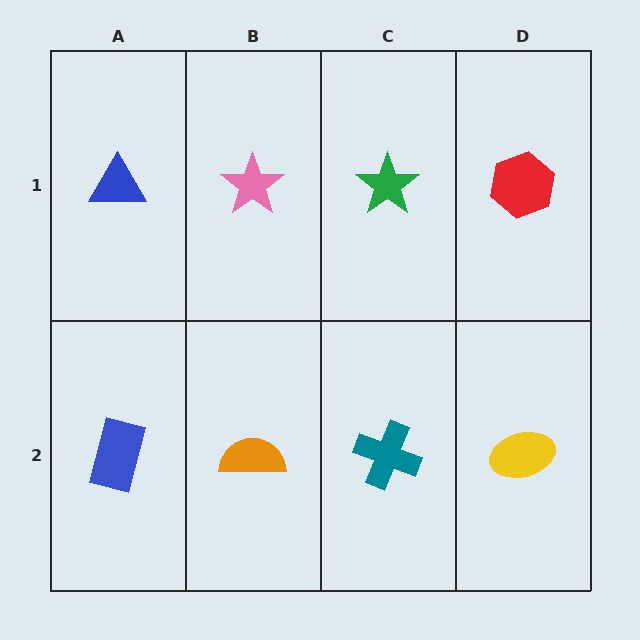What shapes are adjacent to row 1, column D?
A yellow ellipse (row 2, column D), a green star (row 1, column C).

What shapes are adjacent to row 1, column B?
An orange semicircle (row 2, column B), a blue triangle (row 1, column A), a green star (row 1, column C).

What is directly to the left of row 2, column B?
A blue rectangle.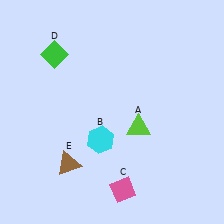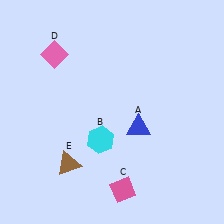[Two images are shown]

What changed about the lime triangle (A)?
In Image 1, A is lime. In Image 2, it changed to blue.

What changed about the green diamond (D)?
In Image 1, D is green. In Image 2, it changed to pink.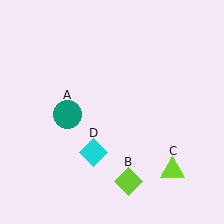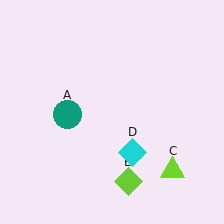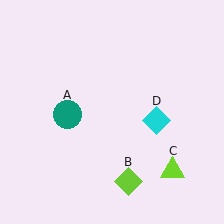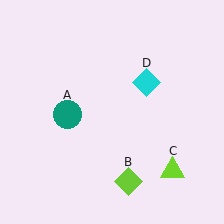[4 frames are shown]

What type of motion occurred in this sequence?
The cyan diamond (object D) rotated counterclockwise around the center of the scene.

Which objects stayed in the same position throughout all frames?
Teal circle (object A) and lime diamond (object B) and lime triangle (object C) remained stationary.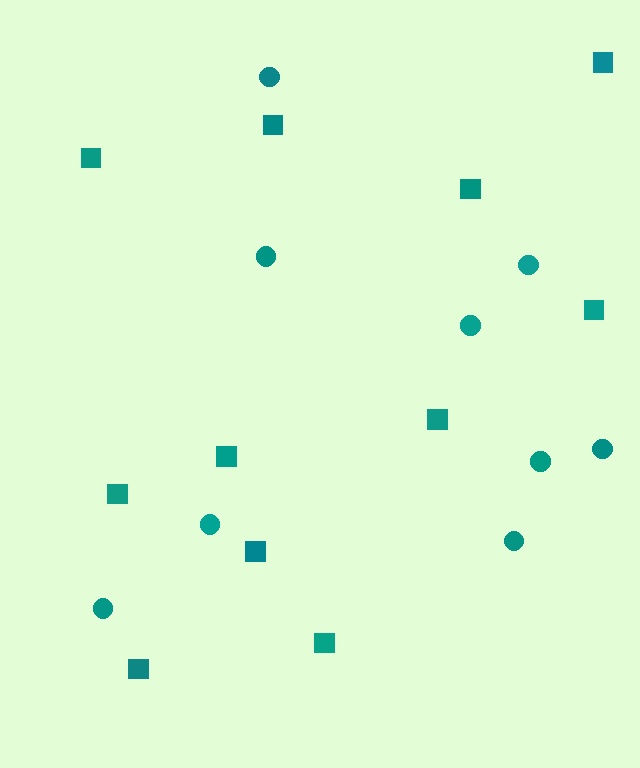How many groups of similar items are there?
There are 2 groups: one group of squares (11) and one group of circles (9).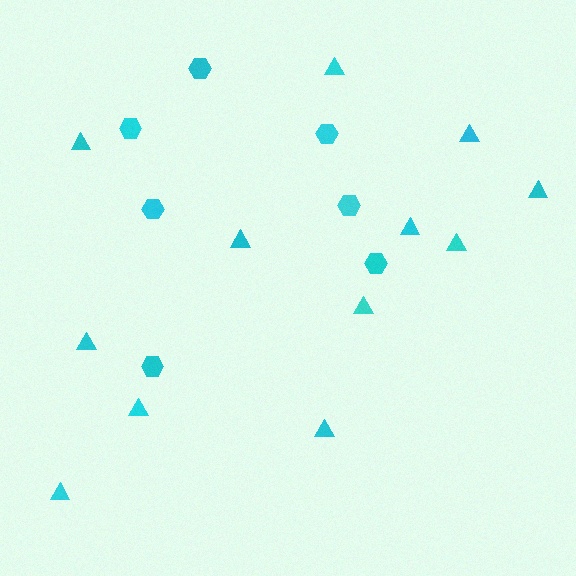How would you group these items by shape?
There are 2 groups: one group of hexagons (7) and one group of triangles (12).